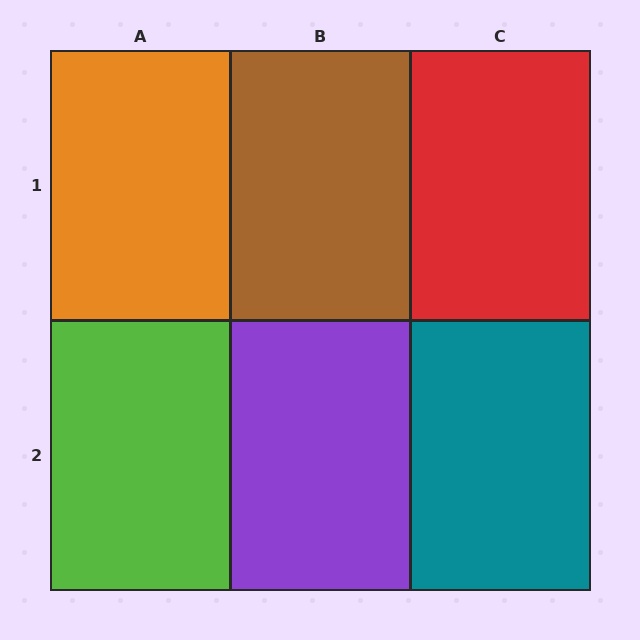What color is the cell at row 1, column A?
Orange.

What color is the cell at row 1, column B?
Brown.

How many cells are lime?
1 cell is lime.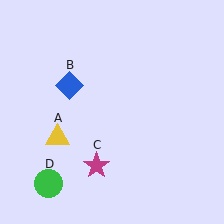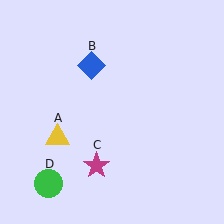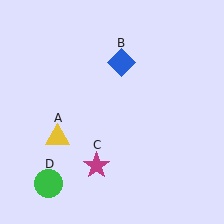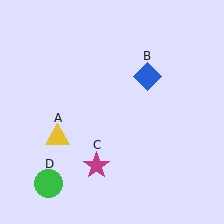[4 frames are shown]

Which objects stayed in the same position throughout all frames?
Yellow triangle (object A) and magenta star (object C) and green circle (object D) remained stationary.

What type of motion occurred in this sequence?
The blue diamond (object B) rotated clockwise around the center of the scene.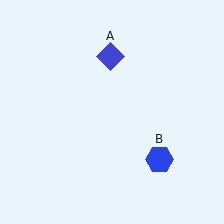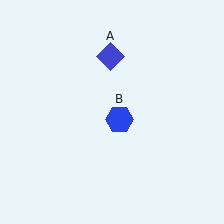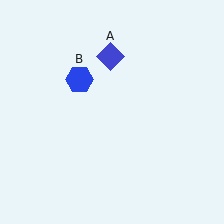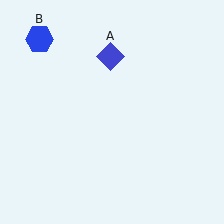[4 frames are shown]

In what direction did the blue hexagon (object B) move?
The blue hexagon (object B) moved up and to the left.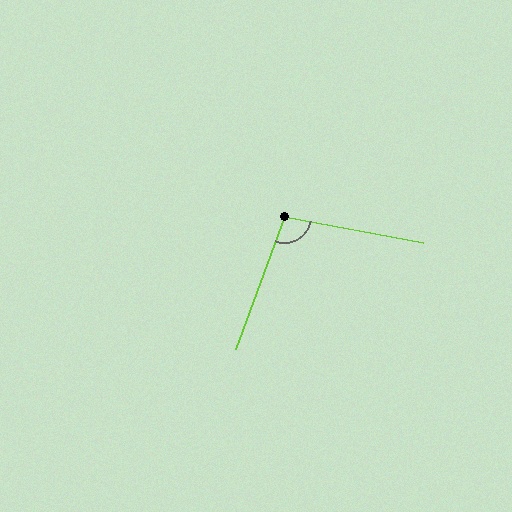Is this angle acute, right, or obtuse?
It is obtuse.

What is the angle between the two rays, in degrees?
Approximately 100 degrees.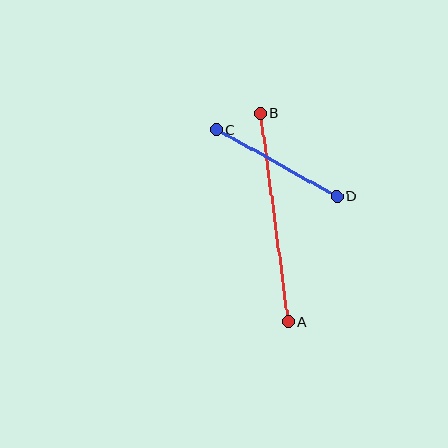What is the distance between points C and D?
The distance is approximately 137 pixels.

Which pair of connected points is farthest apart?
Points A and B are farthest apart.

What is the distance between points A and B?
The distance is approximately 210 pixels.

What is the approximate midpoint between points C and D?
The midpoint is at approximately (277, 163) pixels.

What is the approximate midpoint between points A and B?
The midpoint is at approximately (274, 217) pixels.